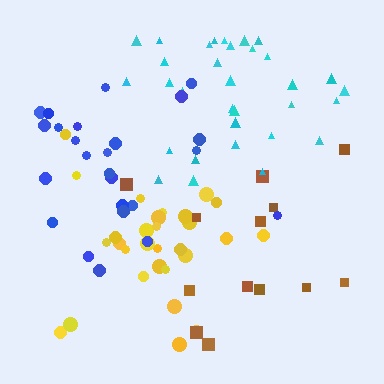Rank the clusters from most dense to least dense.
yellow, blue, cyan, brown.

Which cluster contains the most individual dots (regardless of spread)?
Cyan (32).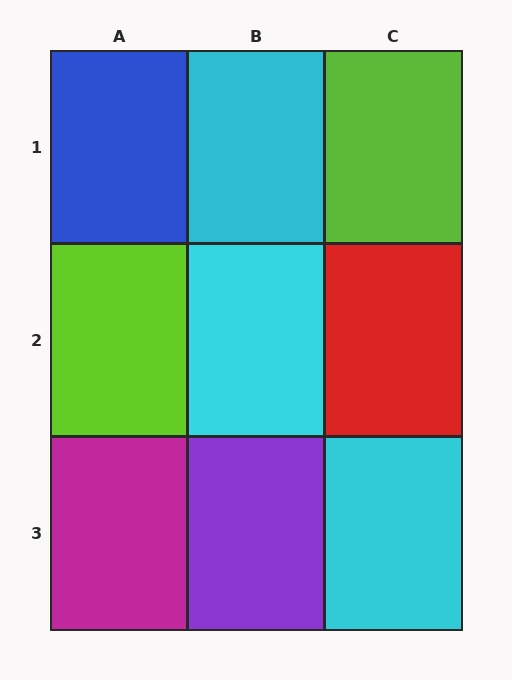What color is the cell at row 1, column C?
Lime.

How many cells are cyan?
3 cells are cyan.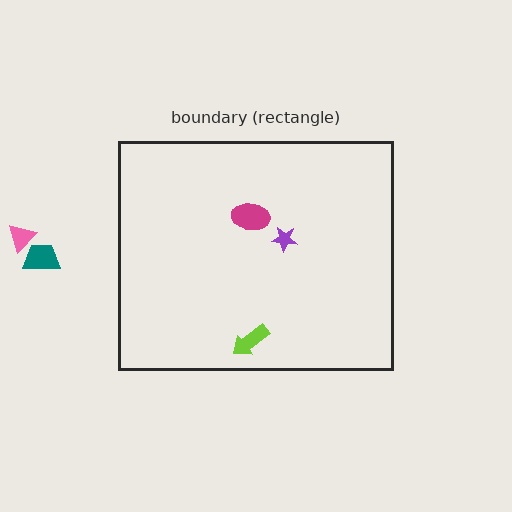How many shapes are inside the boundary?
3 inside, 2 outside.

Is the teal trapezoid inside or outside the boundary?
Outside.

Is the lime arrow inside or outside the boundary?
Inside.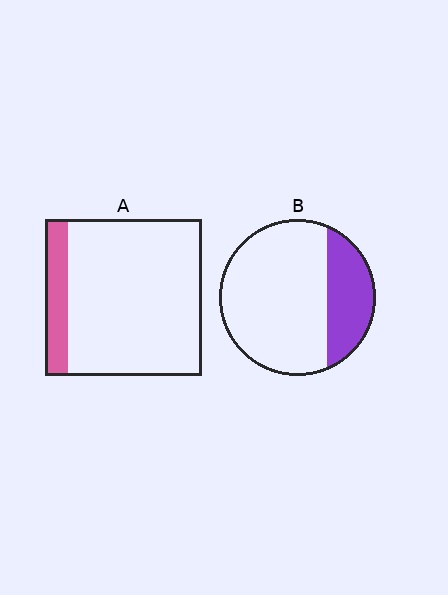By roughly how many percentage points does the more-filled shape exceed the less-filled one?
By roughly 10 percentage points (B over A).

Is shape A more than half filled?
No.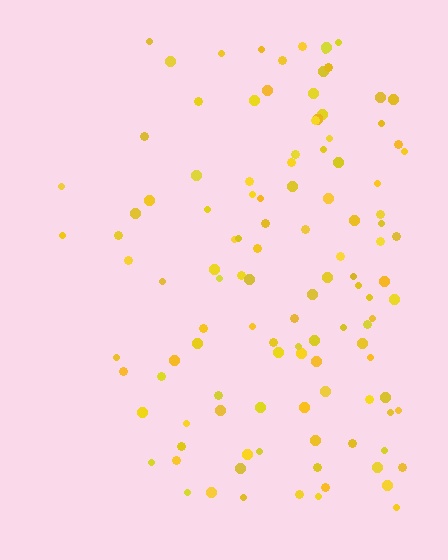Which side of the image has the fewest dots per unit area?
The left.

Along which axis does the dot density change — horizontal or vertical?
Horizontal.